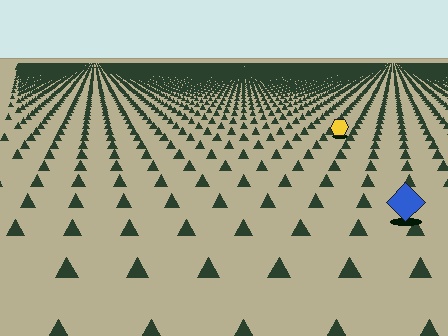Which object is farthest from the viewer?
The yellow hexagon is farthest from the viewer. It appears smaller and the ground texture around it is denser.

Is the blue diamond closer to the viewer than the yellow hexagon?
Yes. The blue diamond is closer — you can tell from the texture gradient: the ground texture is coarser near it.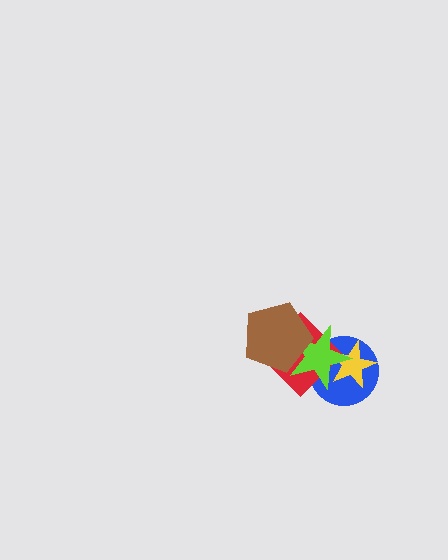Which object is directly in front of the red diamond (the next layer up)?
The yellow star is directly in front of the red diamond.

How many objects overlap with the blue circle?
3 objects overlap with the blue circle.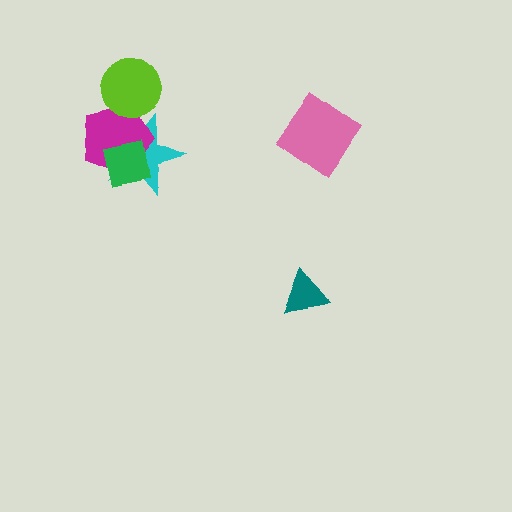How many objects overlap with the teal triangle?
0 objects overlap with the teal triangle.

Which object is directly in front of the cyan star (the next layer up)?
The magenta pentagon is directly in front of the cyan star.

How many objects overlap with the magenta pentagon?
3 objects overlap with the magenta pentagon.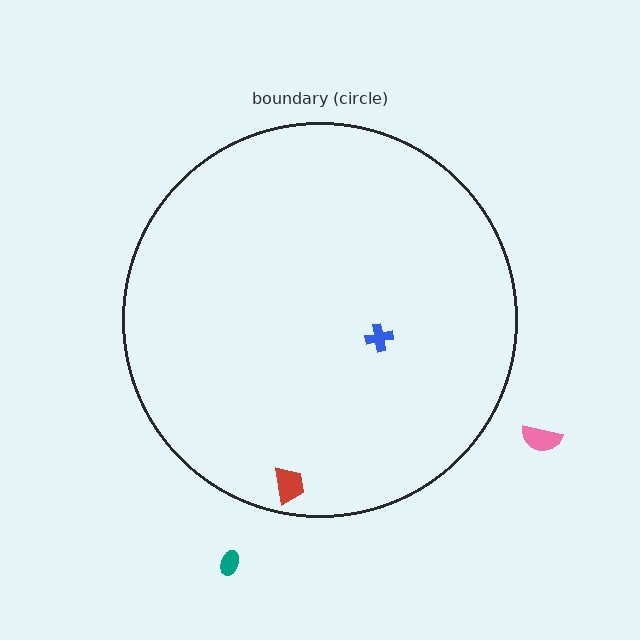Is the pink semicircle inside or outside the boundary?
Outside.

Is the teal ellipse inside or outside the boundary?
Outside.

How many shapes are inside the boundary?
2 inside, 2 outside.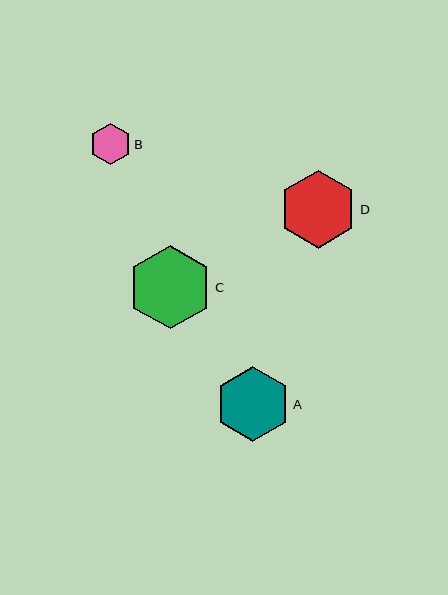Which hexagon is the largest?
Hexagon C is the largest with a size of approximately 83 pixels.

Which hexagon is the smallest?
Hexagon B is the smallest with a size of approximately 41 pixels.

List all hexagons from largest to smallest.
From largest to smallest: C, D, A, B.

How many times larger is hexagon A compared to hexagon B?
Hexagon A is approximately 1.8 times the size of hexagon B.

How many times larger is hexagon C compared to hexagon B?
Hexagon C is approximately 2.0 times the size of hexagon B.